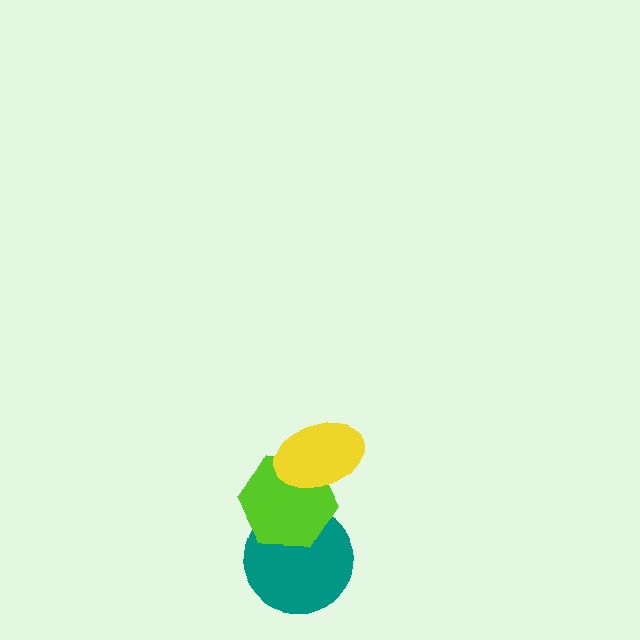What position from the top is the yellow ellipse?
The yellow ellipse is 1st from the top.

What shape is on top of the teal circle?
The lime hexagon is on top of the teal circle.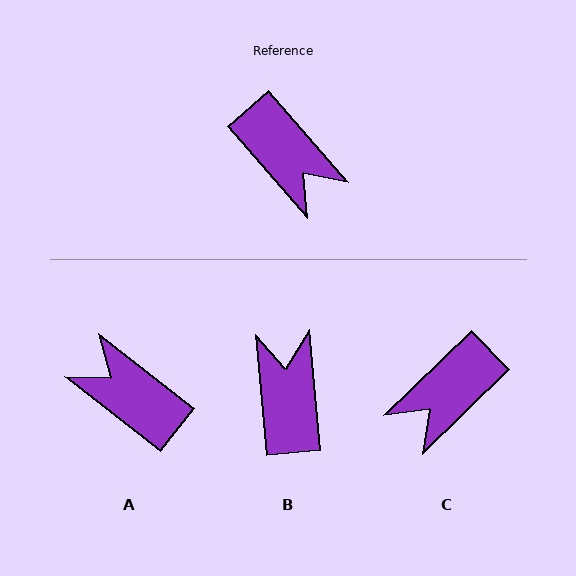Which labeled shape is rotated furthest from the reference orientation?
A, about 169 degrees away.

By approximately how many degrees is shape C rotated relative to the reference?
Approximately 87 degrees clockwise.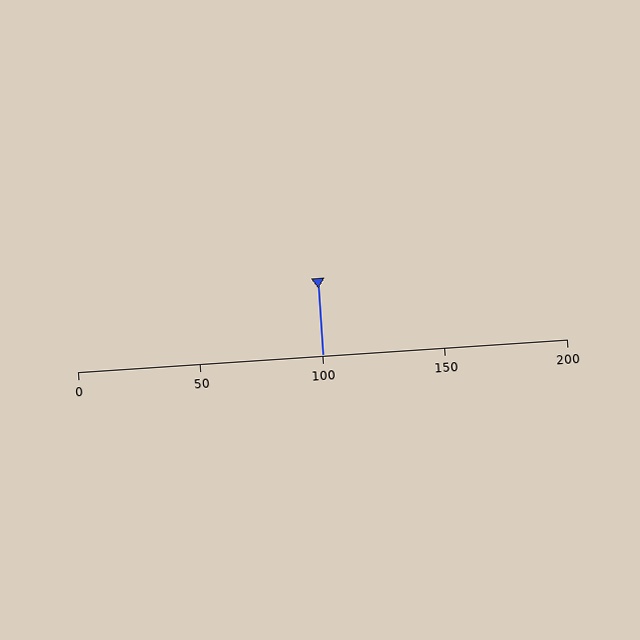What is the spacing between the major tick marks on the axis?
The major ticks are spaced 50 apart.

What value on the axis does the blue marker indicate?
The marker indicates approximately 100.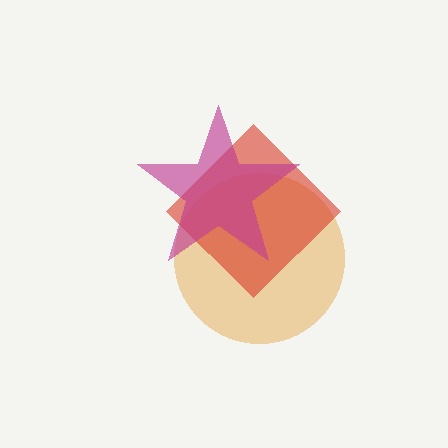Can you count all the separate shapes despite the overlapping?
Yes, there are 3 separate shapes.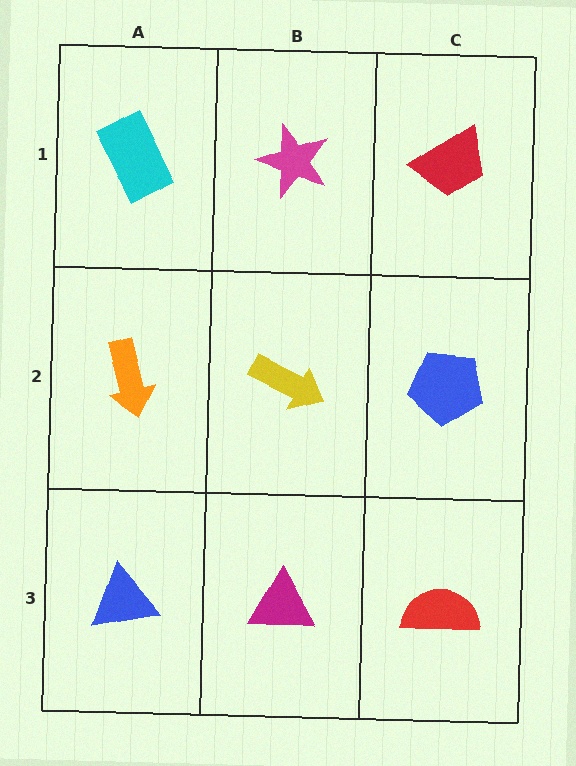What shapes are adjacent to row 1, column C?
A blue pentagon (row 2, column C), a magenta star (row 1, column B).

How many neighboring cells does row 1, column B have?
3.